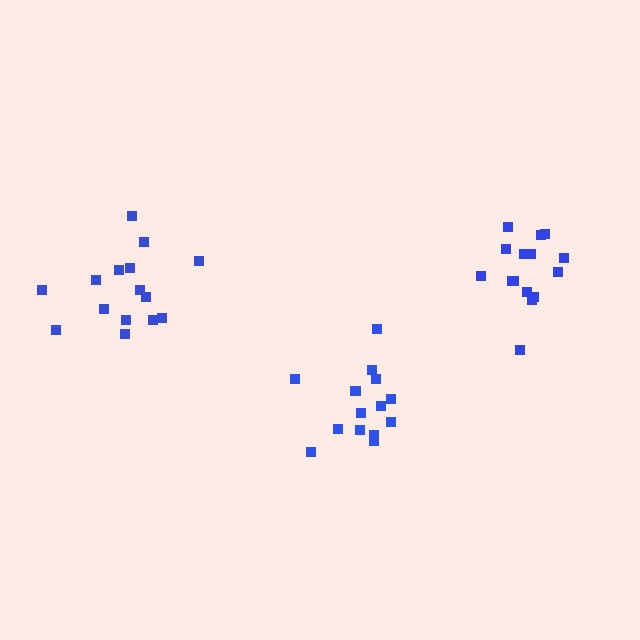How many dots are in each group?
Group 1: 15 dots, Group 2: 15 dots, Group 3: 15 dots (45 total).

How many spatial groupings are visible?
There are 3 spatial groupings.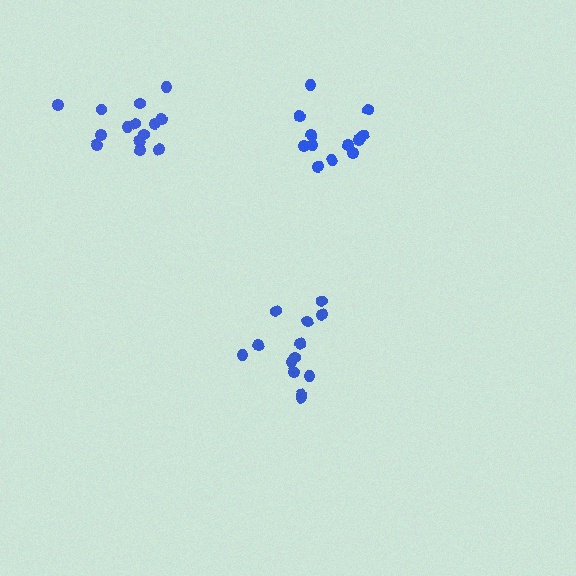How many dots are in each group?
Group 1: 13 dots, Group 2: 12 dots, Group 3: 14 dots (39 total).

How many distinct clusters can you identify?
There are 3 distinct clusters.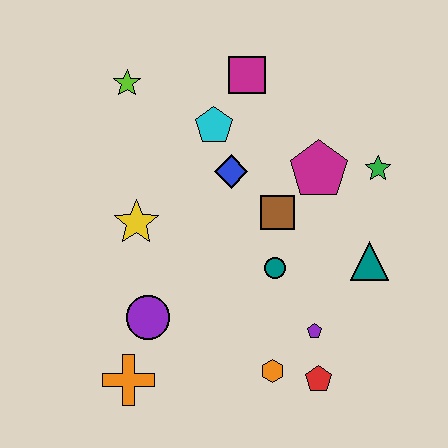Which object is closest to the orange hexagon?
The red pentagon is closest to the orange hexagon.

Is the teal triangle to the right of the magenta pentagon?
Yes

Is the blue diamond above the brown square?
Yes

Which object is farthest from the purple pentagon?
The lime star is farthest from the purple pentagon.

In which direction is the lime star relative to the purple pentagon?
The lime star is above the purple pentagon.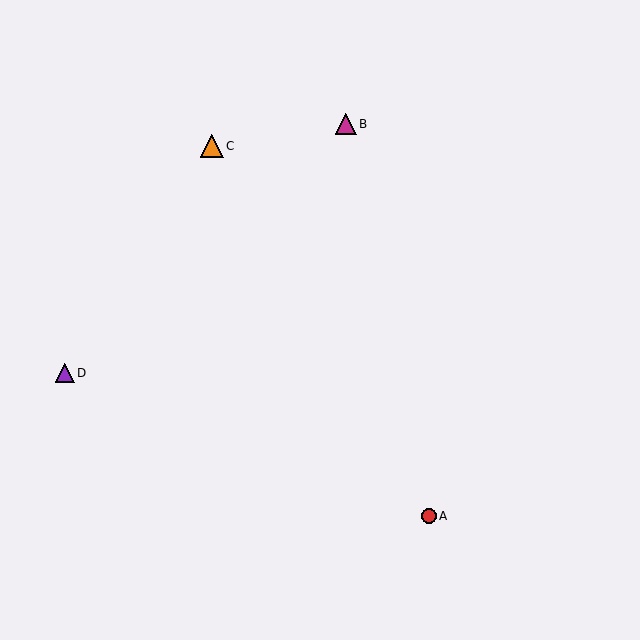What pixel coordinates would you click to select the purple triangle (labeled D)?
Click at (65, 373) to select the purple triangle D.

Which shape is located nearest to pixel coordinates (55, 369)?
The purple triangle (labeled D) at (65, 373) is nearest to that location.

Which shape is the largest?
The orange triangle (labeled C) is the largest.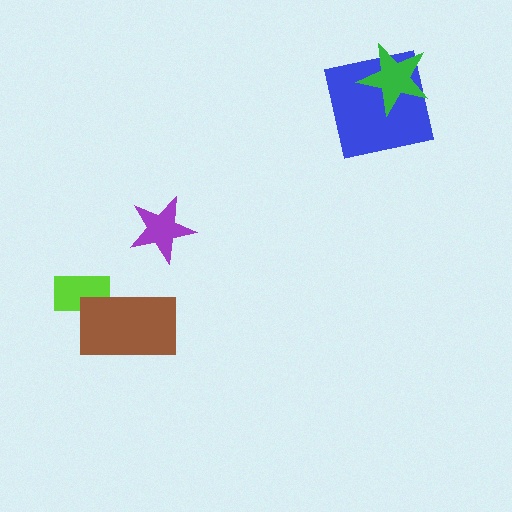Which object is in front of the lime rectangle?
The brown rectangle is in front of the lime rectangle.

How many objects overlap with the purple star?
0 objects overlap with the purple star.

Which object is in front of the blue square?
The green star is in front of the blue square.